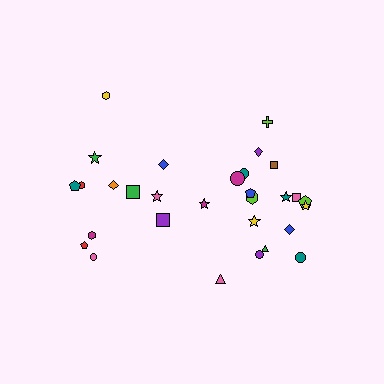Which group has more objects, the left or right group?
The right group.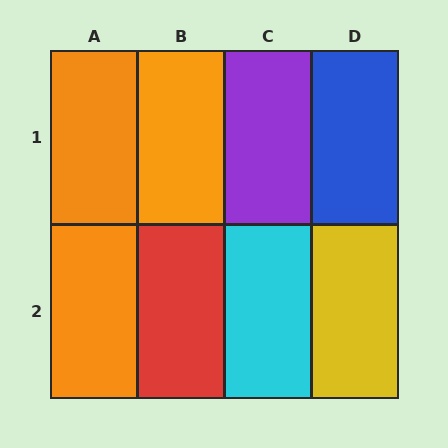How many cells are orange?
3 cells are orange.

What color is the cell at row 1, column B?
Orange.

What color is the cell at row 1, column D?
Blue.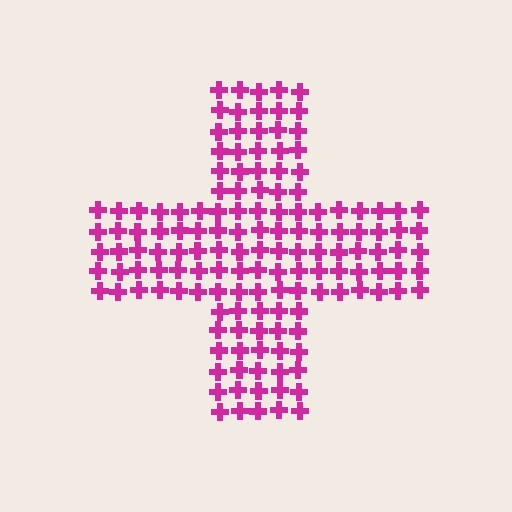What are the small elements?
The small elements are crosses.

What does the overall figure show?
The overall figure shows a cross.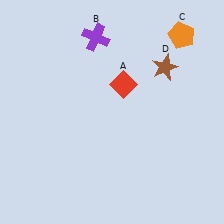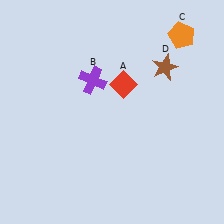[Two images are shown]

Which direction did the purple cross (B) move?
The purple cross (B) moved down.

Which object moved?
The purple cross (B) moved down.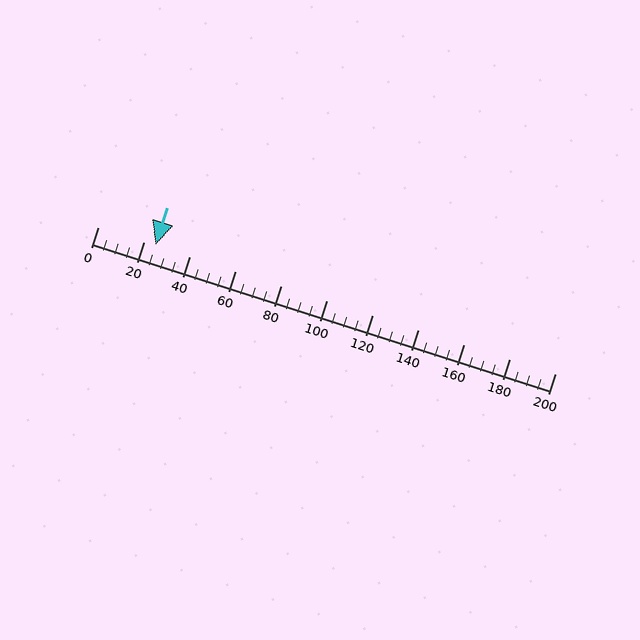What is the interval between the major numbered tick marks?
The major tick marks are spaced 20 units apart.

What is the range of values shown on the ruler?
The ruler shows values from 0 to 200.